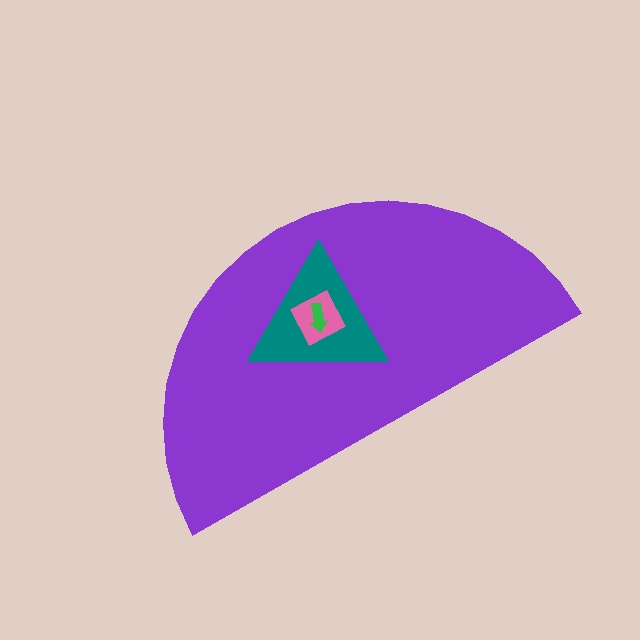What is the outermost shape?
The purple semicircle.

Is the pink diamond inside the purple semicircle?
Yes.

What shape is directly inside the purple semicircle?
The teal triangle.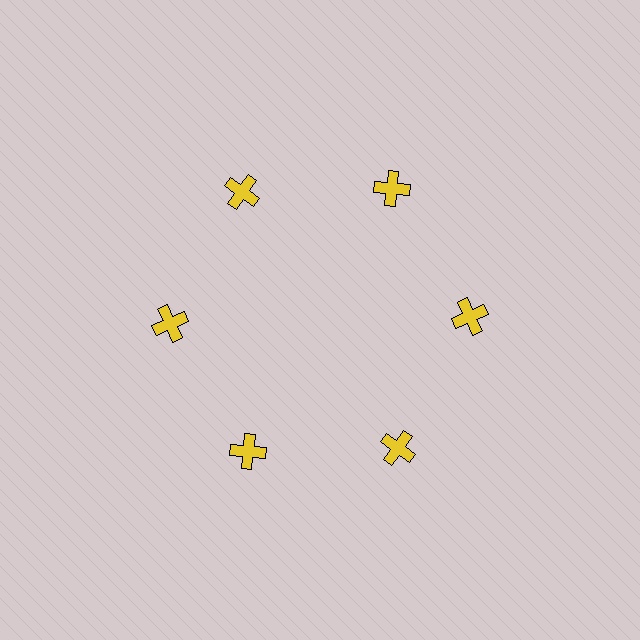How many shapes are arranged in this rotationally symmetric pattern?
There are 6 shapes, arranged in 6 groups of 1.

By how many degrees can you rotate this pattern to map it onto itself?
The pattern maps onto itself every 60 degrees of rotation.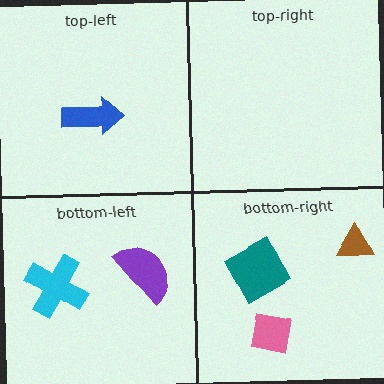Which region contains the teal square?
The bottom-right region.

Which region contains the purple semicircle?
The bottom-left region.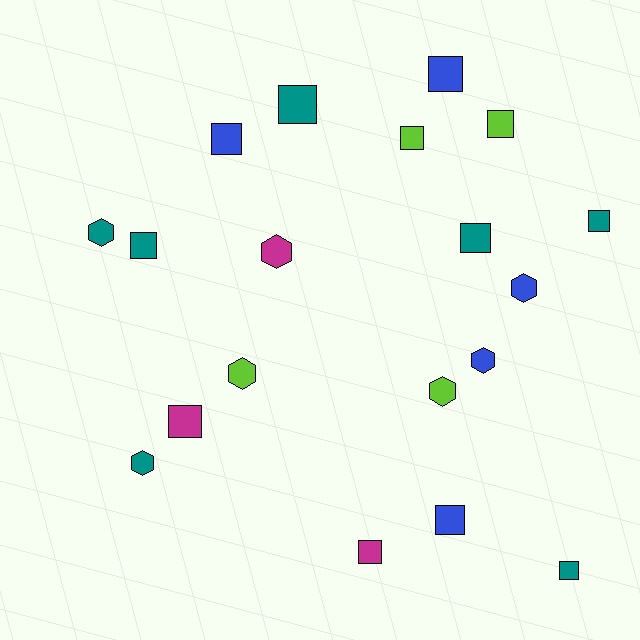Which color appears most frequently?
Teal, with 7 objects.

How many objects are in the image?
There are 19 objects.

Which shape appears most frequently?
Square, with 12 objects.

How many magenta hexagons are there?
There is 1 magenta hexagon.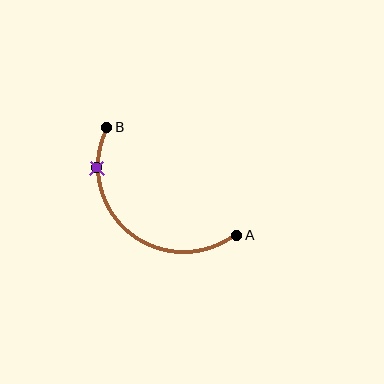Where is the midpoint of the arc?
The arc midpoint is the point on the curve farthest from the straight line joining A and B. It sits below and to the left of that line.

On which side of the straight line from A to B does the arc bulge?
The arc bulges below and to the left of the straight line connecting A and B.